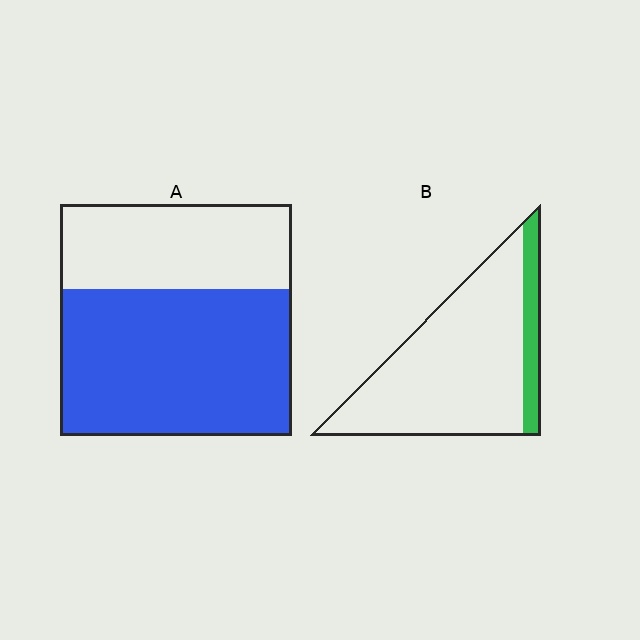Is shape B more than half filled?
No.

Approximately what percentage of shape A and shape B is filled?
A is approximately 65% and B is approximately 15%.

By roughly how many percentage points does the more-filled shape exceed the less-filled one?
By roughly 50 percentage points (A over B).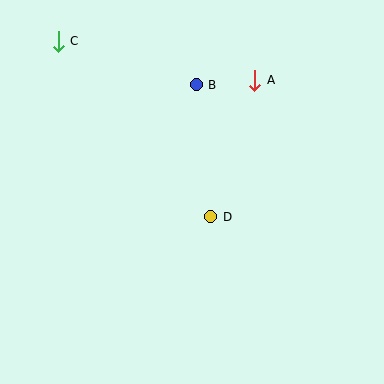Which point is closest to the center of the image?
Point D at (211, 217) is closest to the center.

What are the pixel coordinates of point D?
Point D is at (211, 217).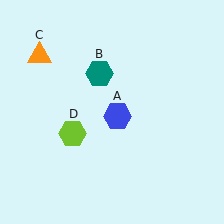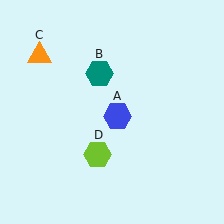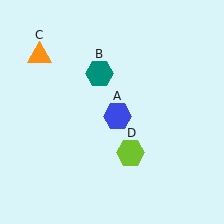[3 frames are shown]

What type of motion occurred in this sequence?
The lime hexagon (object D) rotated counterclockwise around the center of the scene.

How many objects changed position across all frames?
1 object changed position: lime hexagon (object D).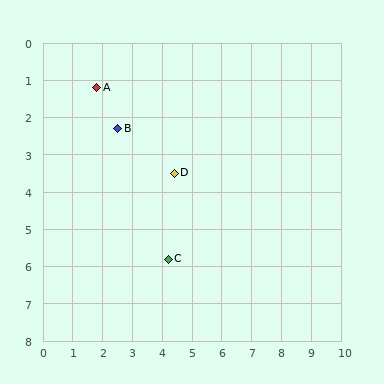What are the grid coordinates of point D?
Point D is at approximately (4.4, 3.5).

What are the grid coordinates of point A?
Point A is at approximately (1.8, 1.2).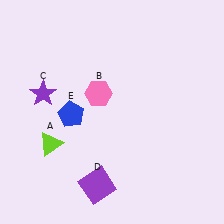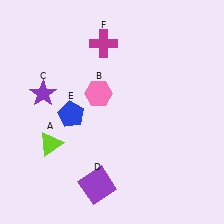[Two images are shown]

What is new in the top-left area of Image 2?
A magenta cross (F) was added in the top-left area of Image 2.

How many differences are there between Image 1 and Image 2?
There is 1 difference between the two images.